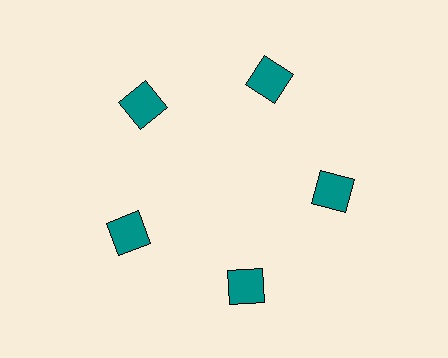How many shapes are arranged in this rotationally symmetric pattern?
There are 5 shapes, arranged in 5 groups of 1.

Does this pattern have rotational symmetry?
Yes, this pattern has 5-fold rotational symmetry. It looks the same after rotating 72 degrees around the center.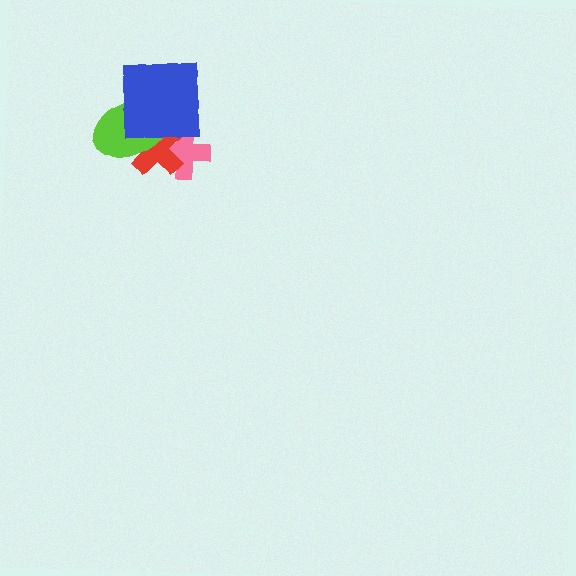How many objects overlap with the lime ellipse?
3 objects overlap with the lime ellipse.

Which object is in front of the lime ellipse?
The blue square is in front of the lime ellipse.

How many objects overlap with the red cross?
3 objects overlap with the red cross.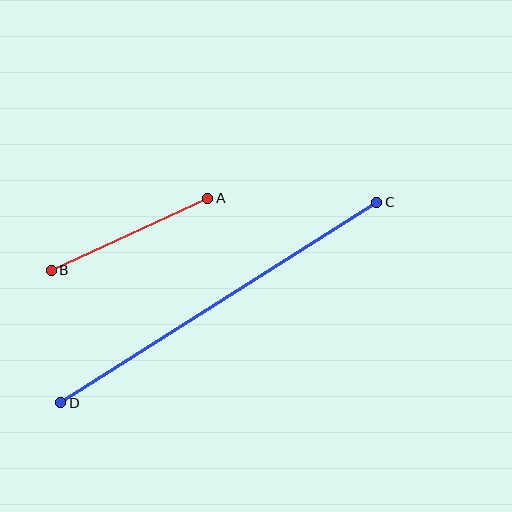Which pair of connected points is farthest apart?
Points C and D are farthest apart.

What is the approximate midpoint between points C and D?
The midpoint is at approximately (219, 302) pixels.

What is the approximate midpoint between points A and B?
The midpoint is at approximately (129, 234) pixels.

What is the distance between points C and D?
The distance is approximately 374 pixels.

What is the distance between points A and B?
The distance is approximately 172 pixels.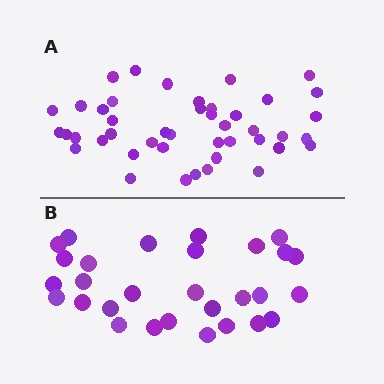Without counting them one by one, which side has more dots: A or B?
Region A (the top region) has more dots.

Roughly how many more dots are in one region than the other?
Region A has approximately 15 more dots than region B.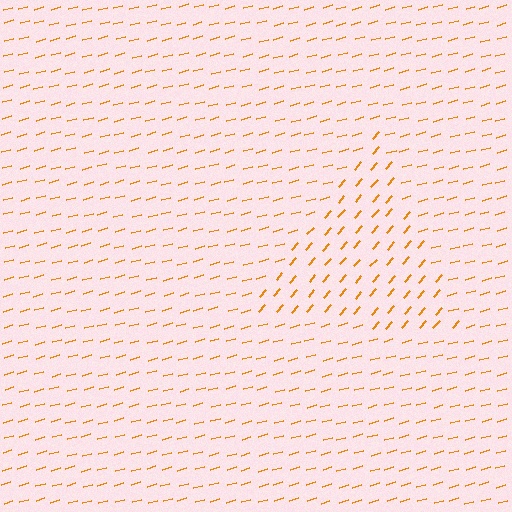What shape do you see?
I see a triangle.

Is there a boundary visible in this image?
Yes, there is a texture boundary formed by a change in line orientation.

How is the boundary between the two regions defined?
The boundary is defined purely by a change in line orientation (approximately 34 degrees difference). All lines are the same color and thickness.